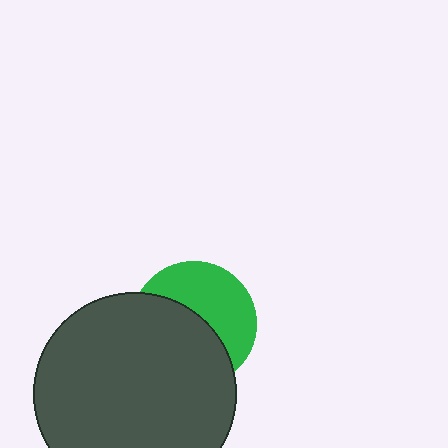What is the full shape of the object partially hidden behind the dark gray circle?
The partially hidden object is a green circle.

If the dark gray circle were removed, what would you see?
You would see the complete green circle.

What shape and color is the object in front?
The object in front is a dark gray circle.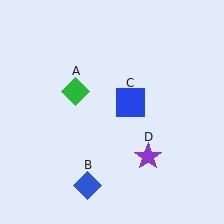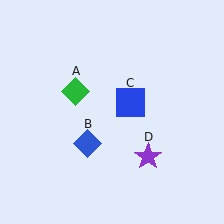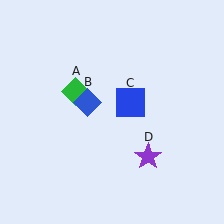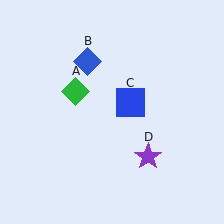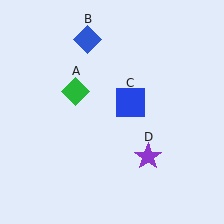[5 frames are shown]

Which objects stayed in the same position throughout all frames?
Green diamond (object A) and blue square (object C) and purple star (object D) remained stationary.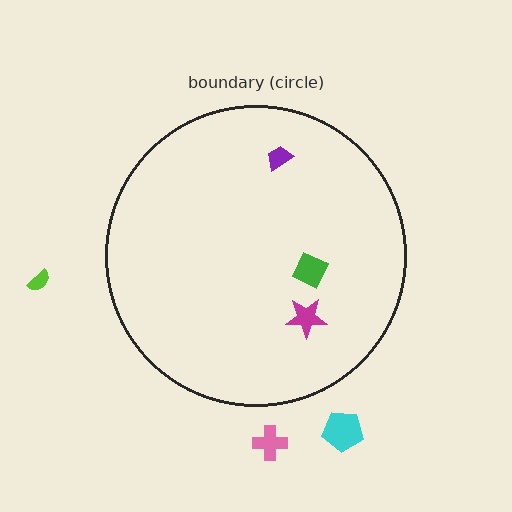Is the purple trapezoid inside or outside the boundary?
Inside.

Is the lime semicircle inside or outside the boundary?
Outside.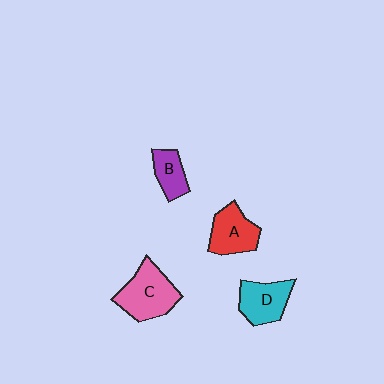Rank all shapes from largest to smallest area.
From largest to smallest: C (pink), D (cyan), A (red), B (purple).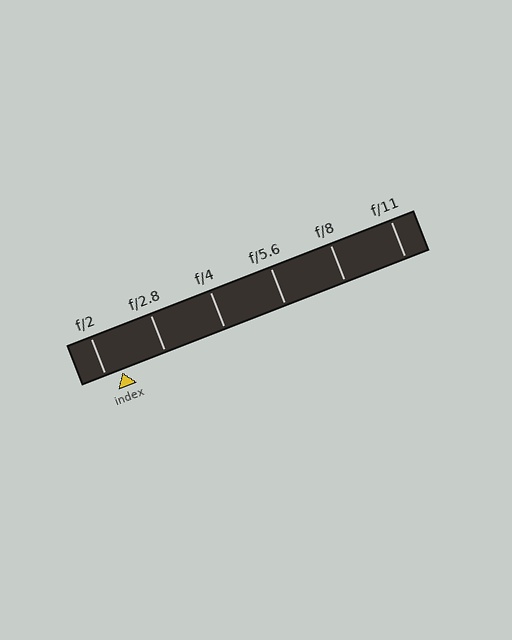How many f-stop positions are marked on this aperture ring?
There are 6 f-stop positions marked.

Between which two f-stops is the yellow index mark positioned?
The index mark is between f/2 and f/2.8.